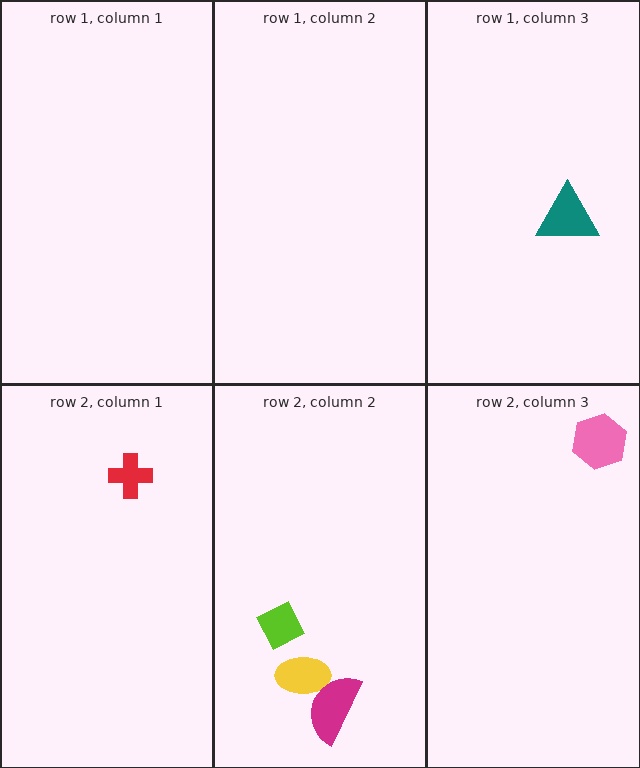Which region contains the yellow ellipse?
The row 2, column 2 region.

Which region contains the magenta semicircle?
The row 2, column 2 region.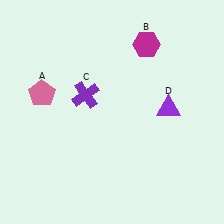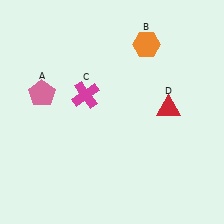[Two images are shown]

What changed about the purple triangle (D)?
In Image 1, D is purple. In Image 2, it changed to red.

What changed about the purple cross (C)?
In Image 1, C is purple. In Image 2, it changed to magenta.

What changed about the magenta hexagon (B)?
In Image 1, B is magenta. In Image 2, it changed to orange.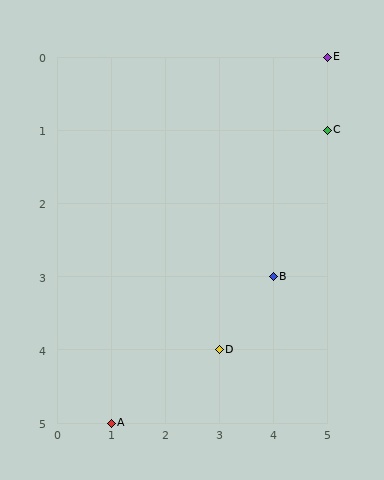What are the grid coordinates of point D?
Point D is at grid coordinates (3, 4).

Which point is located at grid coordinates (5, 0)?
Point E is at (5, 0).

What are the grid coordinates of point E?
Point E is at grid coordinates (5, 0).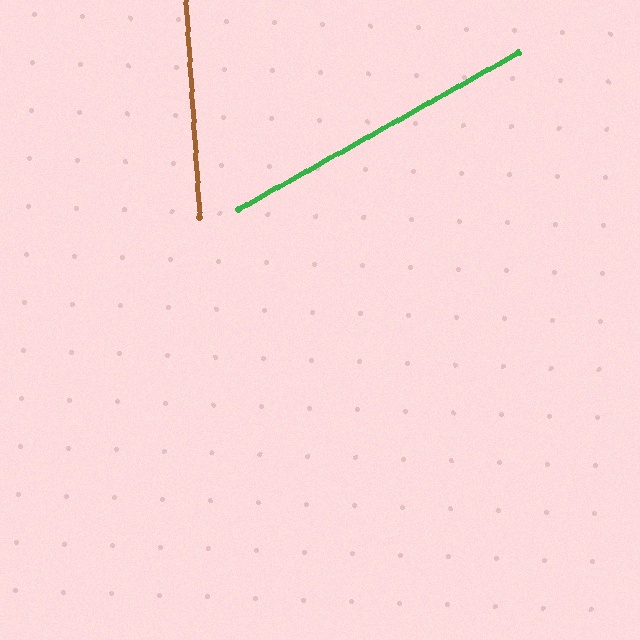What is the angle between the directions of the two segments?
Approximately 64 degrees.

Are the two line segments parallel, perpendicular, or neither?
Neither parallel nor perpendicular — they differ by about 64°.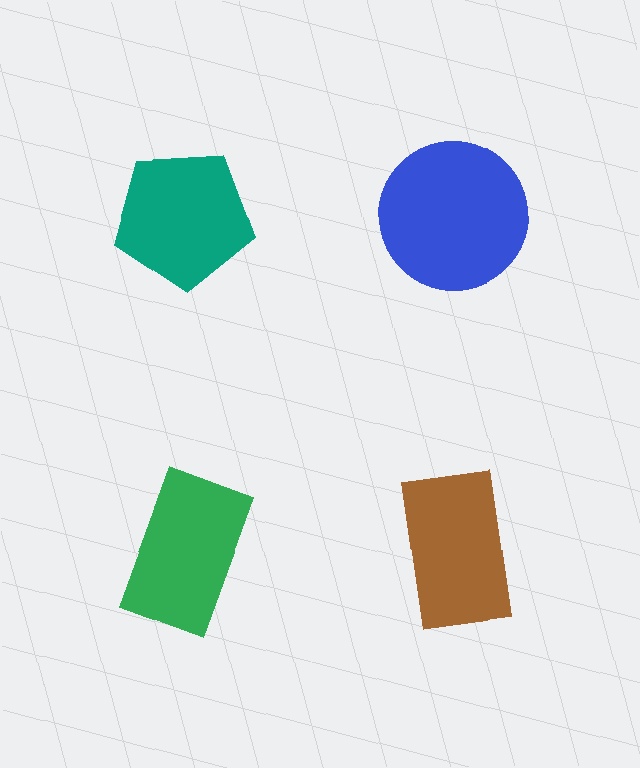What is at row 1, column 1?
A teal pentagon.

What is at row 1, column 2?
A blue circle.